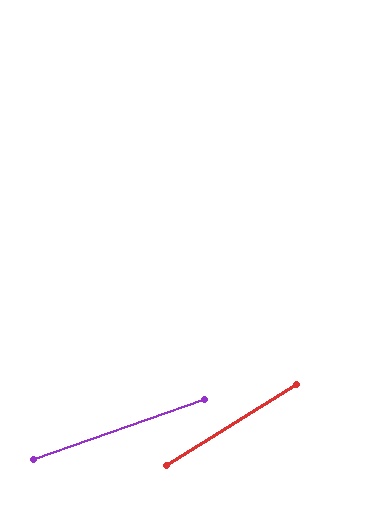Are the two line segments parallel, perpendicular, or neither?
Neither parallel nor perpendicular — they differ by about 13°.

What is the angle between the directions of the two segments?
Approximately 13 degrees.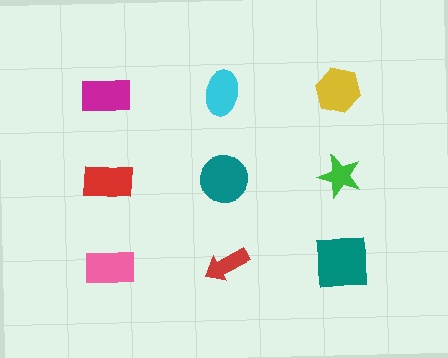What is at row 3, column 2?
A red arrow.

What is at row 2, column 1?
A red rectangle.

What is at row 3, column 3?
A teal square.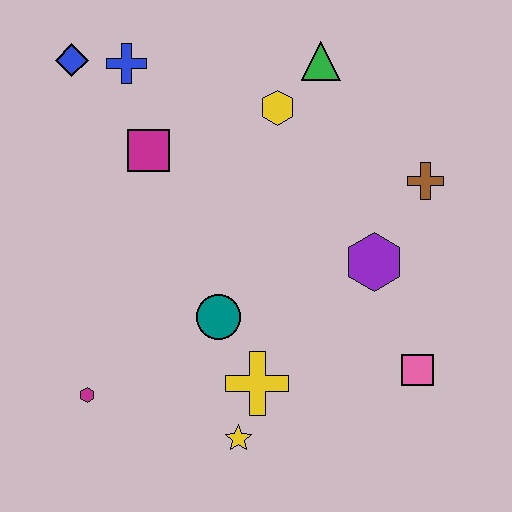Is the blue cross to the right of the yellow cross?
No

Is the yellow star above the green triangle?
No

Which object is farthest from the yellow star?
The blue diamond is farthest from the yellow star.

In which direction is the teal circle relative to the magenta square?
The teal circle is below the magenta square.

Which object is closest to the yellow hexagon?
The green triangle is closest to the yellow hexagon.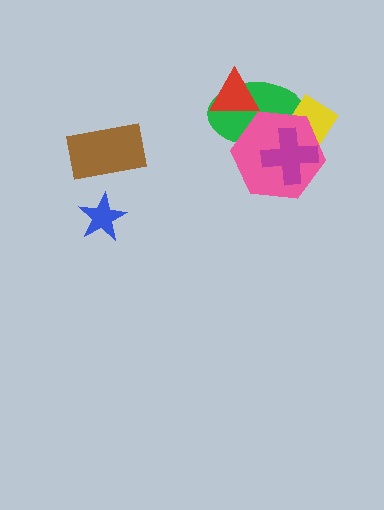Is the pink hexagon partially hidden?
Yes, it is partially covered by another shape.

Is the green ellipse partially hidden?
Yes, it is partially covered by another shape.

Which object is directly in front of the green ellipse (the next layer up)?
The yellow diamond is directly in front of the green ellipse.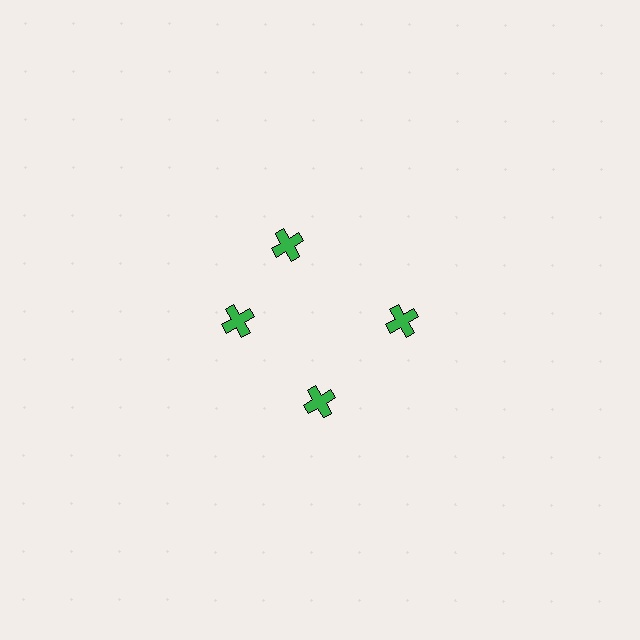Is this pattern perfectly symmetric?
No. The 4 green crosses are arranged in a ring, but one element near the 12 o'clock position is rotated out of alignment along the ring, breaking the 4-fold rotational symmetry.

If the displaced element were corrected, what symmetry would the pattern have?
It would have 4-fold rotational symmetry — the pattern would map onto itself every 90 degrees.